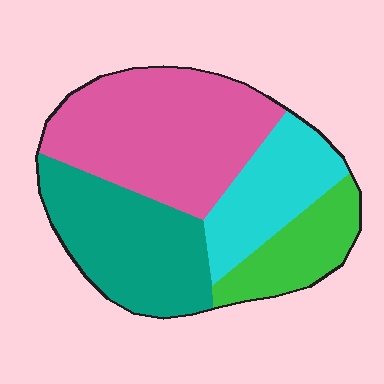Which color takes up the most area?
Pink, at roughly 40%.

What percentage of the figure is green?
Green takes up about one sixth (1/6) of the figure.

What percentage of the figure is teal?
Teal takes up between a sixth and a third of the figure.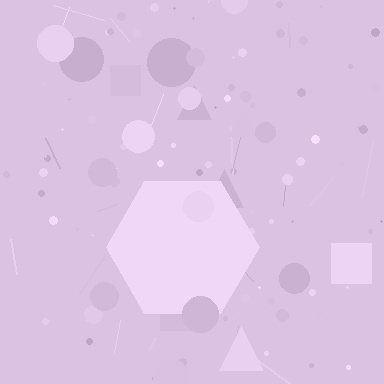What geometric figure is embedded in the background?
A hexagon is embedded in the background.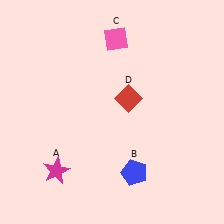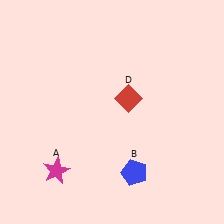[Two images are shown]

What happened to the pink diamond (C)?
The pink diamond (C) was removed in Image 2. It was in the top-right area of Image 1.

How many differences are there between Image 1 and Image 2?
There is 1 difference between the two images.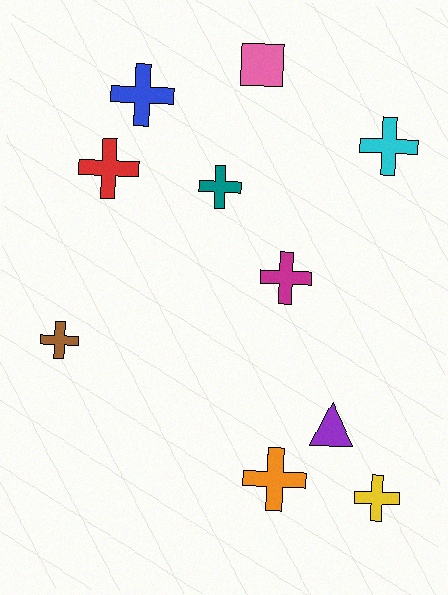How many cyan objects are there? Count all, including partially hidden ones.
There is 1 cyan object.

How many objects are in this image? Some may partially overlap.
There are 10 objects.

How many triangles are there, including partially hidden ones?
There is 1 triangle.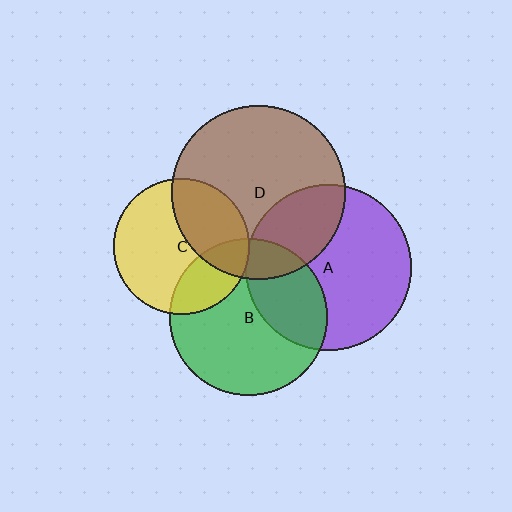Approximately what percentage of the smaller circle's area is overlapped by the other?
Approximately 30%.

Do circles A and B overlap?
Yes.